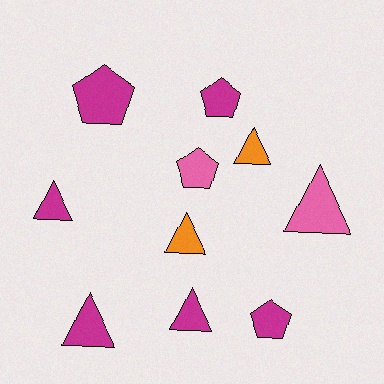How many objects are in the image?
There are 10 objects.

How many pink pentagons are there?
There is 1 pink pentagon.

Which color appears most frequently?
Magenta, with 6 objects.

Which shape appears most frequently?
Triangle, with 6 objects.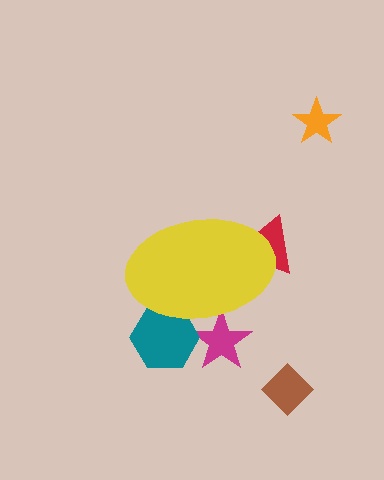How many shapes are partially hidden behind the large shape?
3 shapes are partially hidden.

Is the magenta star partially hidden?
Yes, the magenta star is partially hidden behind the yellow ellipse.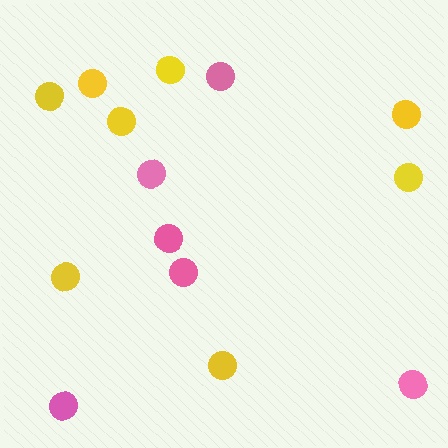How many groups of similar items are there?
There are 2 groups: one group of yellow circles (8) and one group of pink circles (6).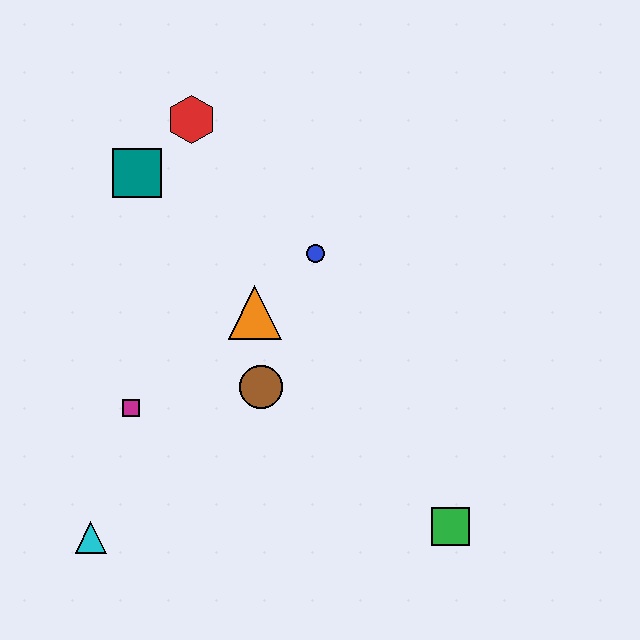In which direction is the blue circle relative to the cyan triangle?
The blue circle is above the cyan triangle.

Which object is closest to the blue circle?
The orange triangle is closest to the blue circle.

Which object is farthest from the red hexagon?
The green square is farthest from the red hexagon.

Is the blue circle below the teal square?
Yes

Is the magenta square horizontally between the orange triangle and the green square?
No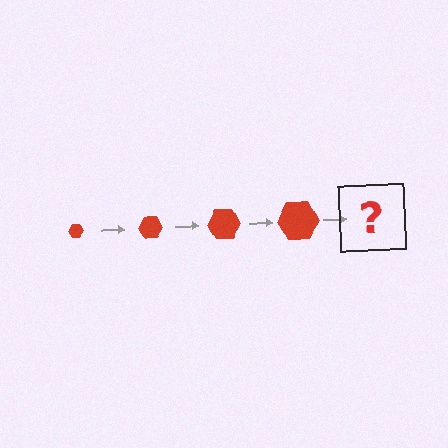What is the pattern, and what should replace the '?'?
The pattern is that the hexagon gets progressively larger each step. The '?' should be a red hexagon, larger than the previous one.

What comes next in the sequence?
The next element should be a red hexagon, larger than the previous one.